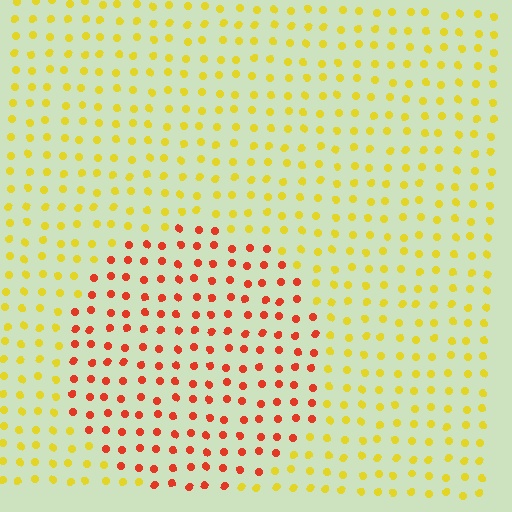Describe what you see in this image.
The image is filled with small yellow elements in a uniform arrangement. A circle-shaped region is visible where the elements are tinted to a slightly different hue, forming a subtle color boundary.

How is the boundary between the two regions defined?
The boundary is defined purely by a slight shift in hue (about 49 degrees). Spacing, size, and orientation are identical on both sides.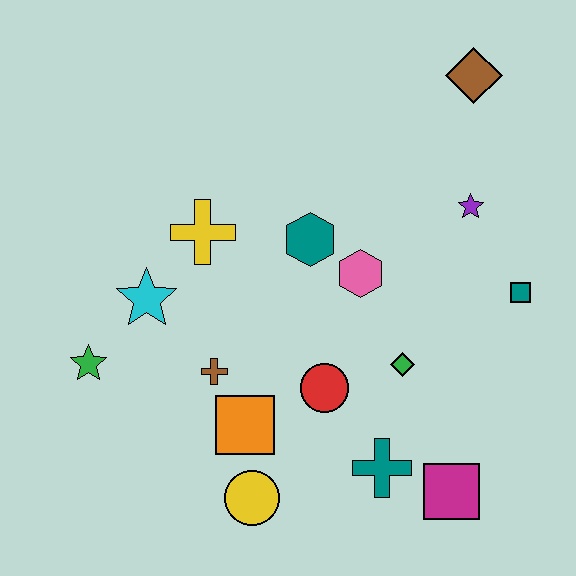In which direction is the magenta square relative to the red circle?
The magenta square is to the right of the red circle.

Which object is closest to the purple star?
The teal square is closest to the purple star.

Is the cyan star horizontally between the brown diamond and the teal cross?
No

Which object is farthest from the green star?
The brown diamond is farthest from the green star.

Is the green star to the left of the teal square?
Yes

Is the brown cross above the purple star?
No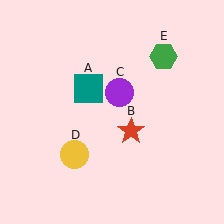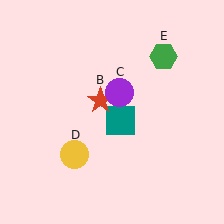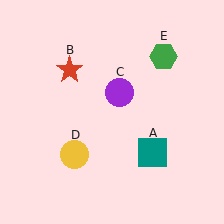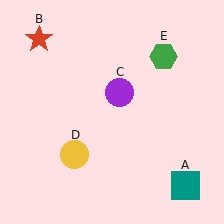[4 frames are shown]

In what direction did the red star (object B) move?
The red star (object B) moved up and to the left.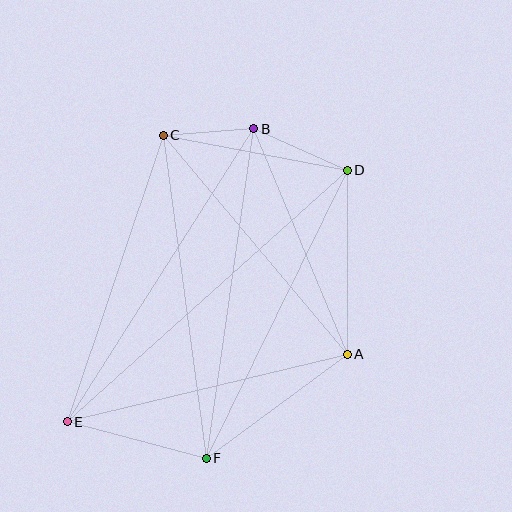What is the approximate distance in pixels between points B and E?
The distance between B and E is approximately 347 pixels.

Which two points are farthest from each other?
Points D and E are farthest from each other.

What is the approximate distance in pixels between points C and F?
The distance between C and F is approximately 326 pixels.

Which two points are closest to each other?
Points B and C are closest to each other.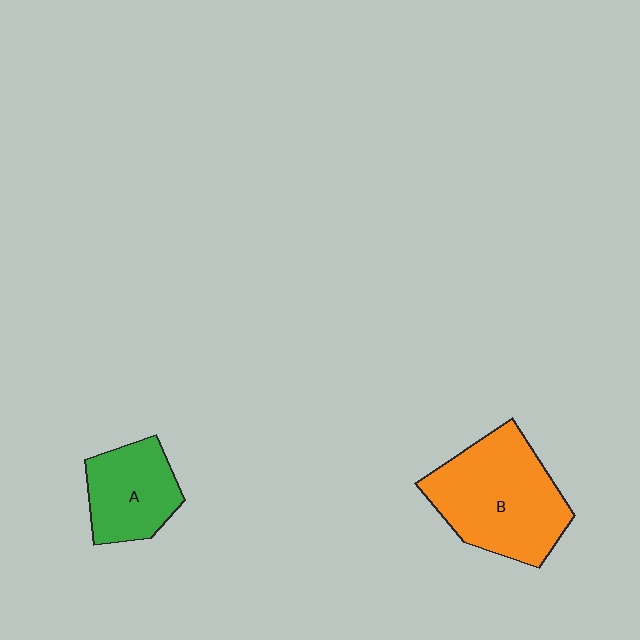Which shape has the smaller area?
Shape A (green).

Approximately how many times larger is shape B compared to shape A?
Approximately 1.7 times.